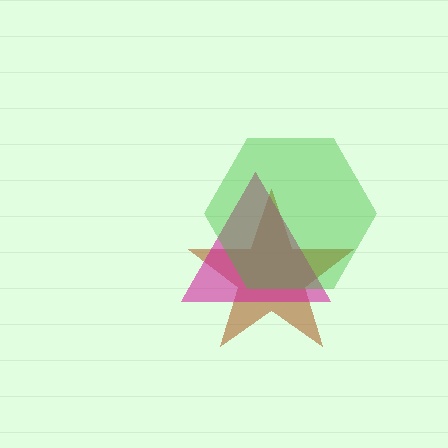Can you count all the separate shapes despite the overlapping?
Yes, there are 3 separate shapes.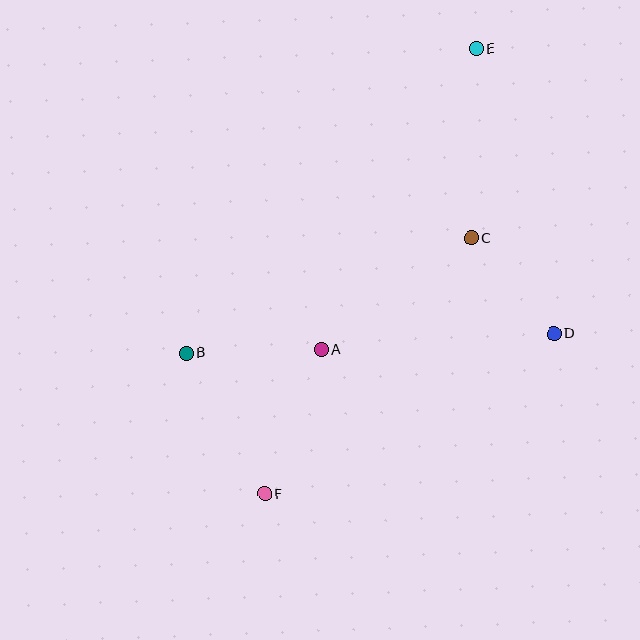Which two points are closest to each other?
Points C and D are closest to each other.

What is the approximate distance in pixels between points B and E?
The distance between B and E is approximately 421 pixels.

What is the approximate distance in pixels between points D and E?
The distance between D and E is approximately 295 pixels.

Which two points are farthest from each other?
Points E and F are farthest from each other.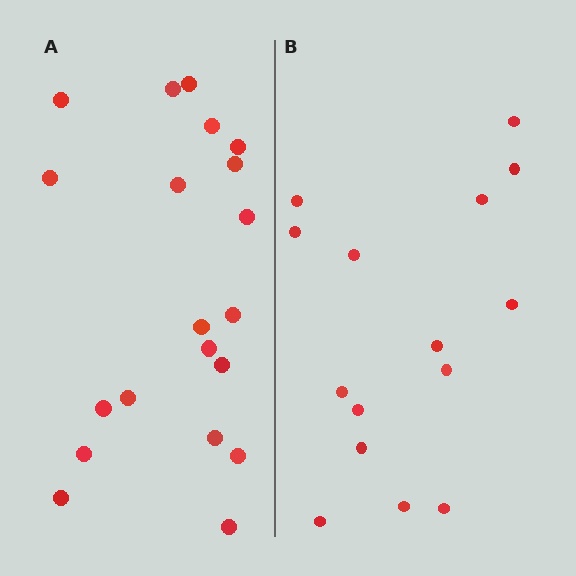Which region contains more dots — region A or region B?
Region A (the left region) has more dots.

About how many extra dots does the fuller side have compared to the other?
Region A has about 5 more dots than region B.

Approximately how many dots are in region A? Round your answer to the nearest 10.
About 20 dots.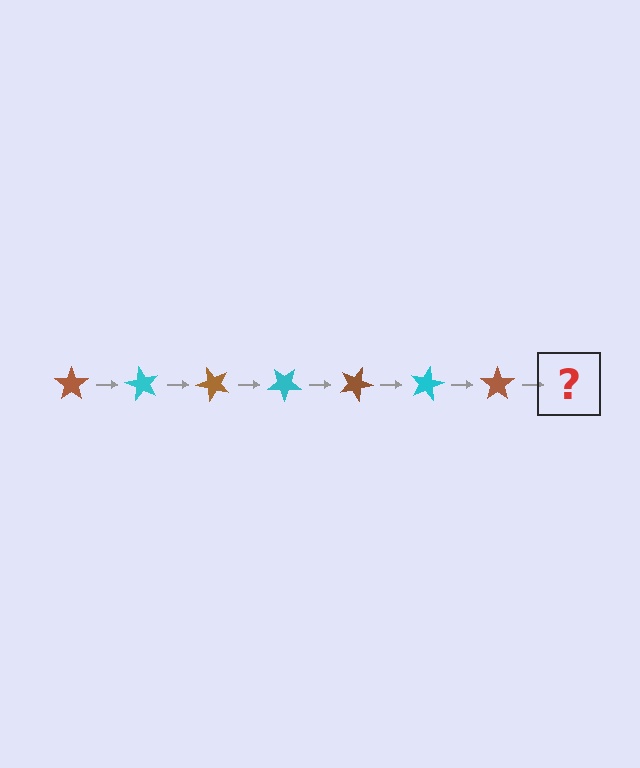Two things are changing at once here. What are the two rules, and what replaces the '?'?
The two rules are that it rotates 60 degrees each step and the color cycles through brown and cyan. The '?' should be a cyan star, rotated 420 degrees from the start.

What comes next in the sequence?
The next element should be a cyan star, rotated 420 degrees from the start.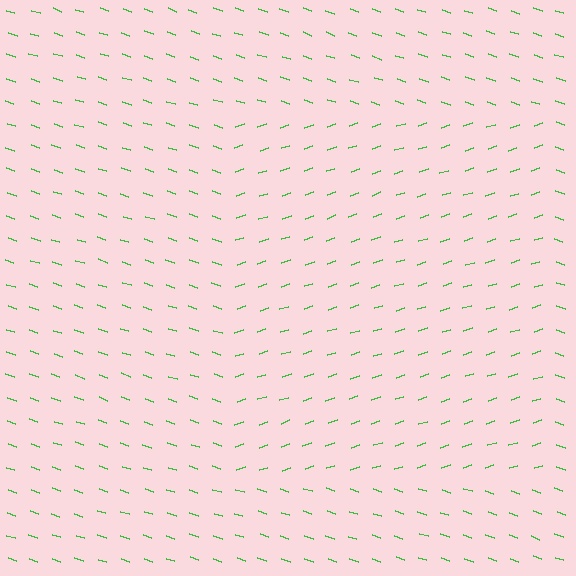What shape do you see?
I see a rectangle.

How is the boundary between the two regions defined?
The boundary is defined purely by a change in line orientation (approximately 37 degrees difference). All lines are the same color and thickness.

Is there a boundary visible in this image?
Yes, there is a texture boundary formed by a change in line orientation.